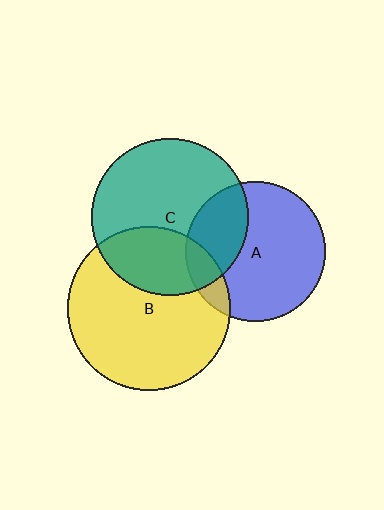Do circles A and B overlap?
Yes.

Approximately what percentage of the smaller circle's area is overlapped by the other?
Approximately 10%.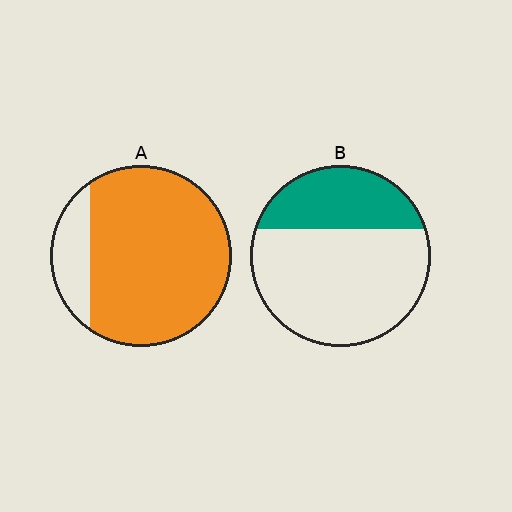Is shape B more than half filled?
No.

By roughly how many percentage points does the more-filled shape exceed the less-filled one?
By roughly 50 percentage points (A over B).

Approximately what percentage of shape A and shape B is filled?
A is approximately 85% and B is approximately 30%.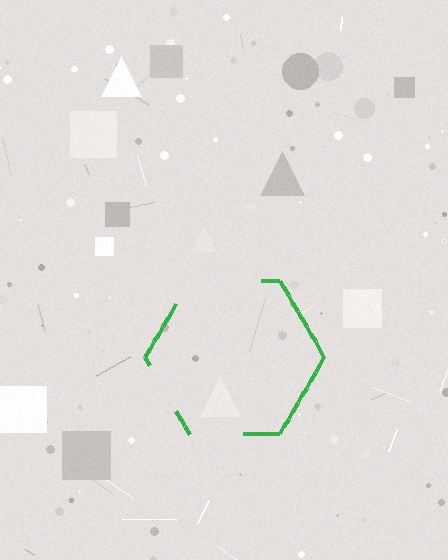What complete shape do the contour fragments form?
The contour fragments form a hexagon.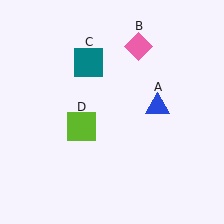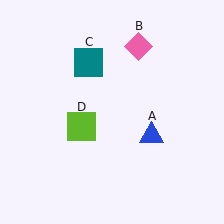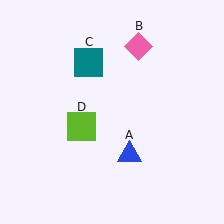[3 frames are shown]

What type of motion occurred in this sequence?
The blue triangle (object A) rotated clockwise around the center of the scene.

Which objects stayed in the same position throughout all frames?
Pink diamond (object B) and teal square (object C) and lime square (object D) remained stationary.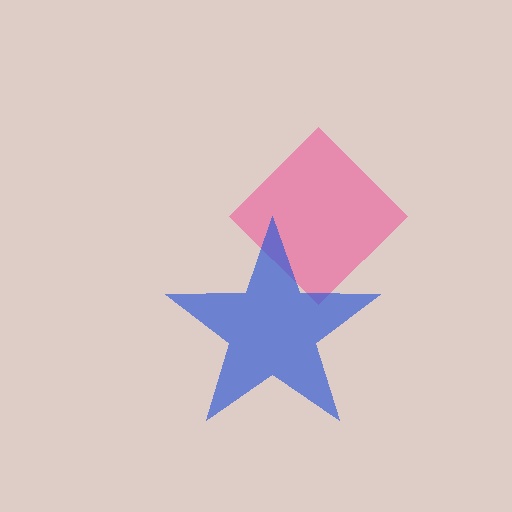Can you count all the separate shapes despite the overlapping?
Yes, there are 2 separate shapes.